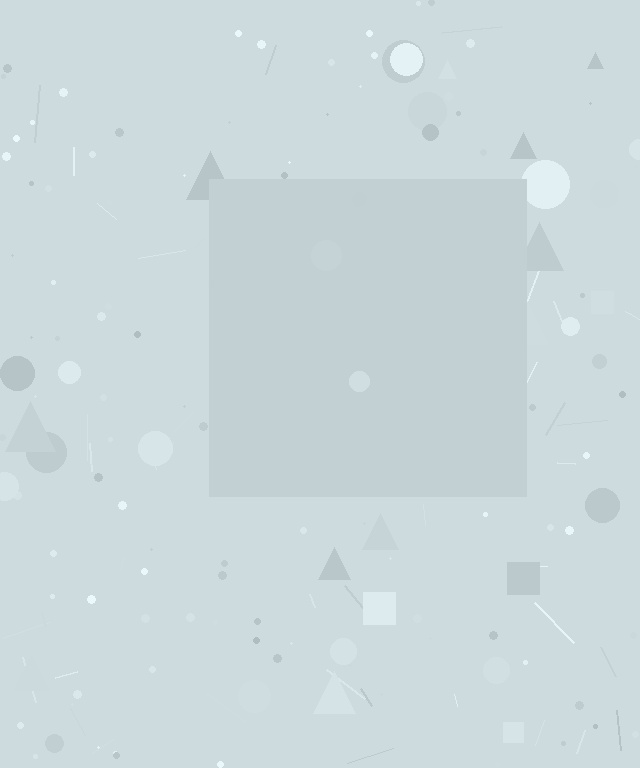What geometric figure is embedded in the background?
A square is embedded in the background.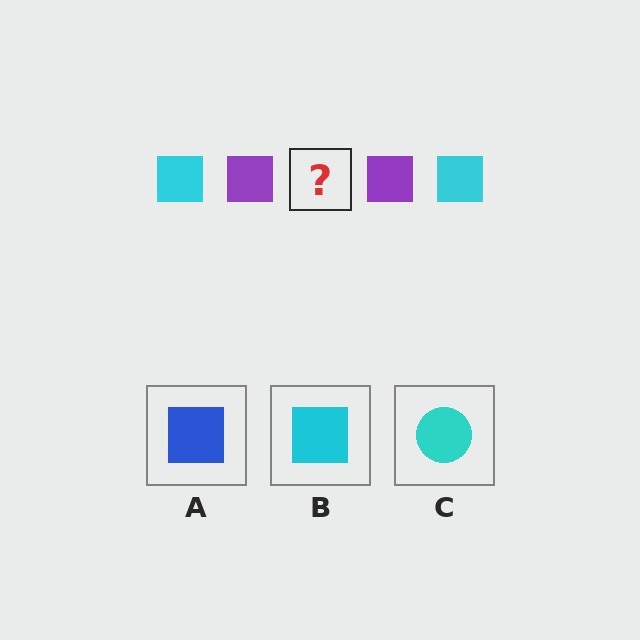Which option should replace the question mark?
Option B.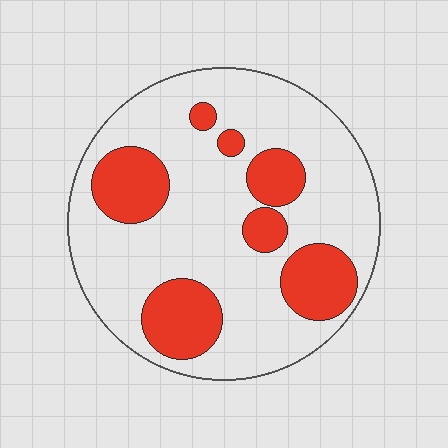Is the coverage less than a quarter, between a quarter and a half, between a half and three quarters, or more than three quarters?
Between a quarter and a half.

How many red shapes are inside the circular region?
7.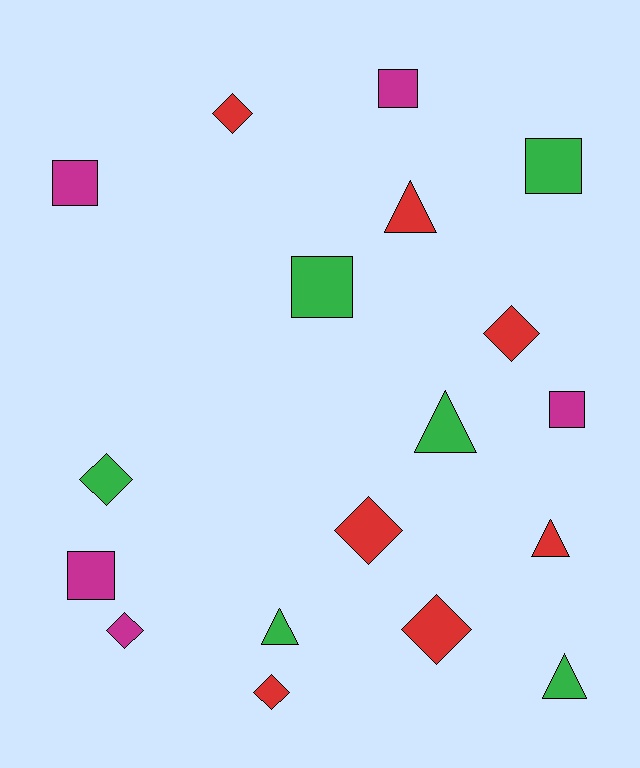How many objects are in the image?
There are 18 objects.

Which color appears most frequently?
Red, with 7 objects.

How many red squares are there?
There are no red squares.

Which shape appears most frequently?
Diamond, with 7 objects.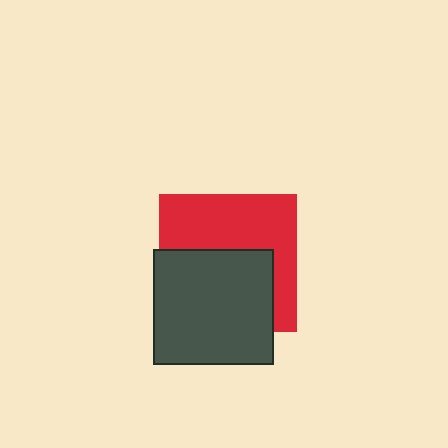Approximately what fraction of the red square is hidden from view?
Roughly 49% of the red square is hidden behind the dark gray rectangle.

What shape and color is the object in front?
The object in front is a dark gray rectangle.